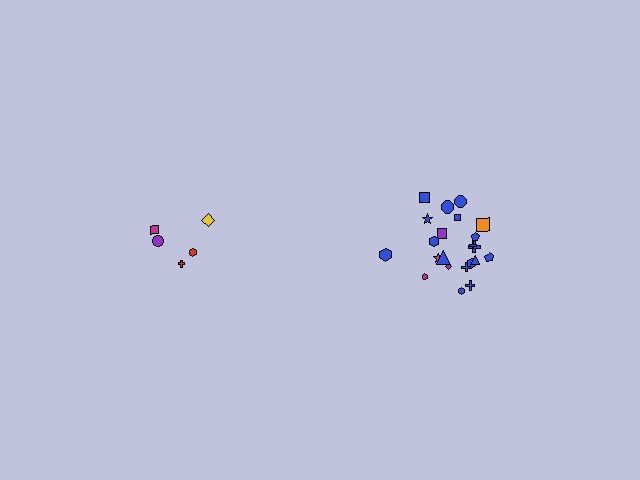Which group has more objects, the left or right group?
The right group.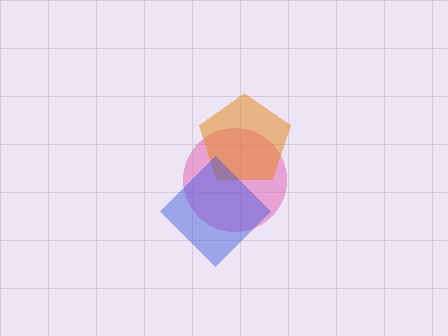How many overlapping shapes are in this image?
There are 3 overlapping shapes in the image.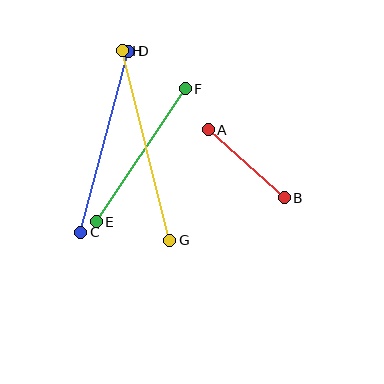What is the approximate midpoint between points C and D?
The midpoint is at approximately (105, 142) pixels.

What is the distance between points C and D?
The distance is approximately 187 pixels.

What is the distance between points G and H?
The distance is approximately 195 pixels.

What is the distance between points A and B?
The distance is approximately 102 pixels.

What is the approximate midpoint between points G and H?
The midpoint is at approximately (146, 145) pixels.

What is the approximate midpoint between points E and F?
The midpoint is at approximately (141, 155) pixels.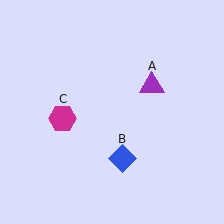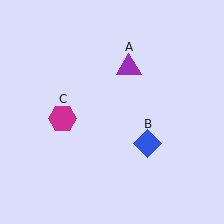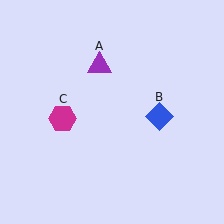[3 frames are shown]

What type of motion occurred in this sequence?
The purple triangle (object A), blue diamond (object B) rotated counterclockwise around the center of the scene.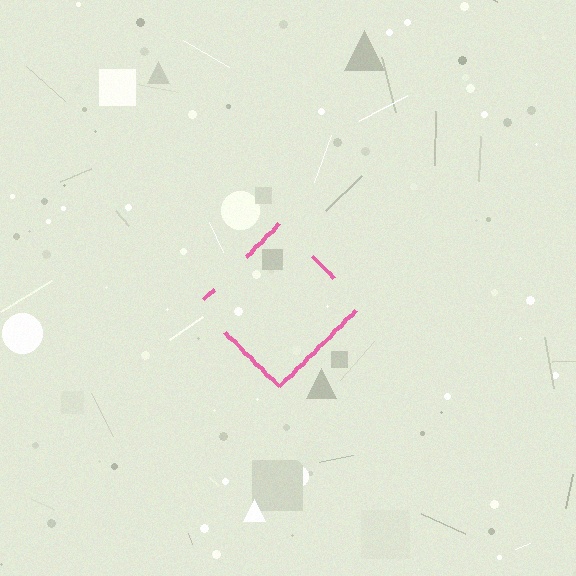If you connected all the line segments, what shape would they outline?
They would outline a diamond.